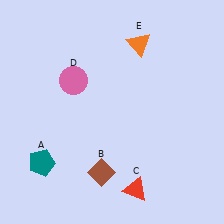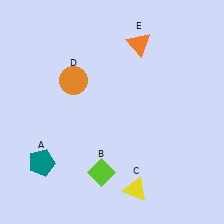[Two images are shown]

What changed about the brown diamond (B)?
In Image 1, B is brown. In Image 2, it changed to lime.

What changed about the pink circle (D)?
In Image 1, D is pink. In Image 2, it changed to orange.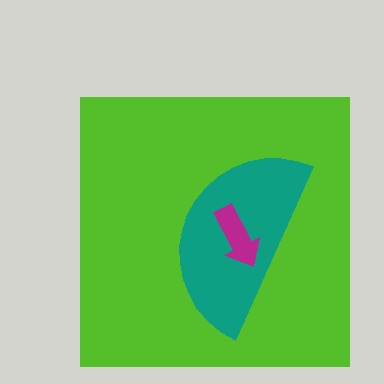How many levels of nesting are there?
3.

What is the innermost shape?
The magenta arrow.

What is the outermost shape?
The lime square.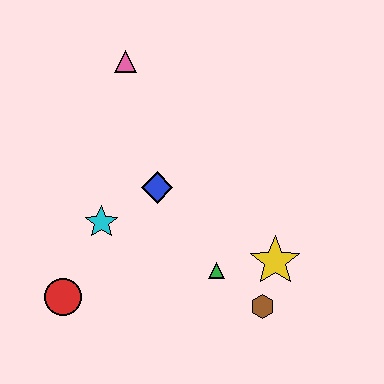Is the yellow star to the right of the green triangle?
Yes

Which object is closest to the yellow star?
The brown hexagon is closest to the yellow star.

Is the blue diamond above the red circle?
Yes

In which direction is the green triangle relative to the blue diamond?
The green triangle is below the blue diamond.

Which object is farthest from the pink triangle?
The brown hexagon is farthest from the pink triangle.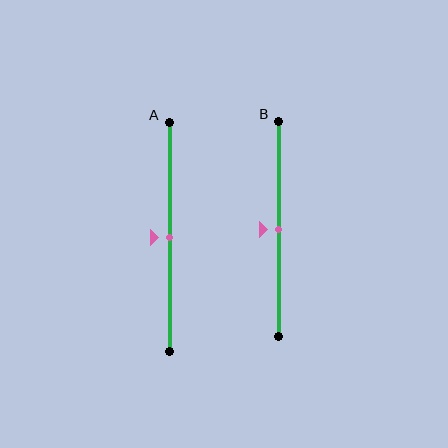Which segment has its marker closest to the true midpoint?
Segment A has its marker closest to the true midpoint.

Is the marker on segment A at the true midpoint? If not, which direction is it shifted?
Yes, the marker on segment A is at the true midpoint.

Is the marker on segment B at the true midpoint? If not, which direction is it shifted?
Yes, the marker on segment B is at the true midpoint.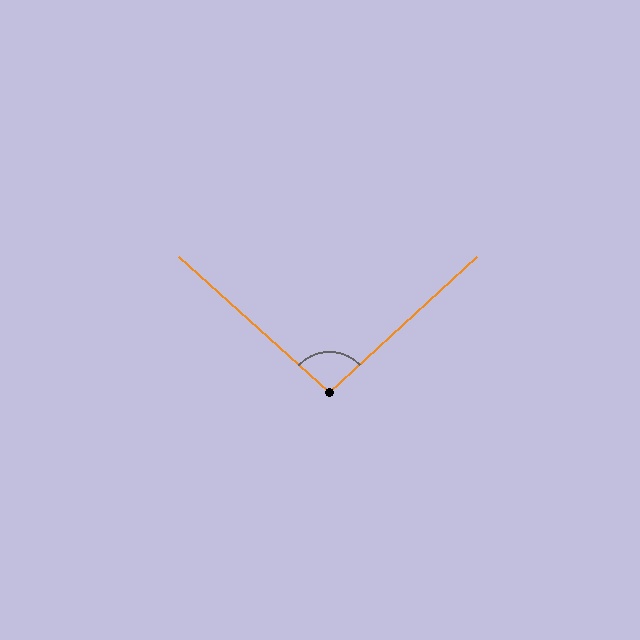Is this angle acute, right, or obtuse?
It is obtuse.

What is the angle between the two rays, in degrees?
Approximately 95 degrees.